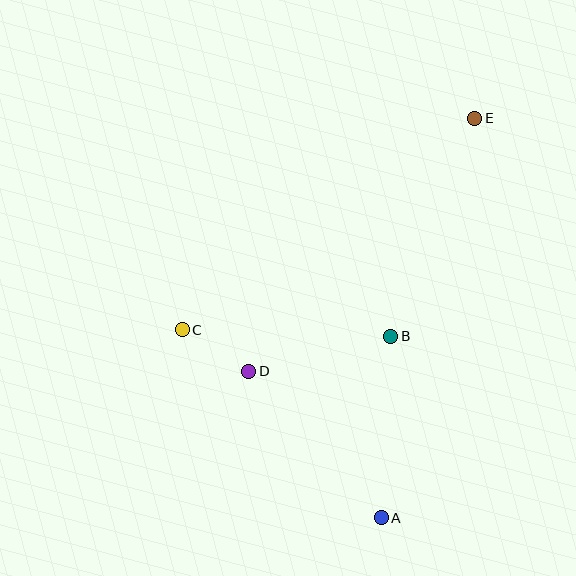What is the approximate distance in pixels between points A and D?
The distance between A and D is approximately 198 pixels.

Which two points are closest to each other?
Points C and D are closest to each other.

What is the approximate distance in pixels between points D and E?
The distance between D and E is approximately 339 pixels.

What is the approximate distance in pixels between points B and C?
The distance between B and C is approximately 208 pixels.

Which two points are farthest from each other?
Points A and E are farthest from each other.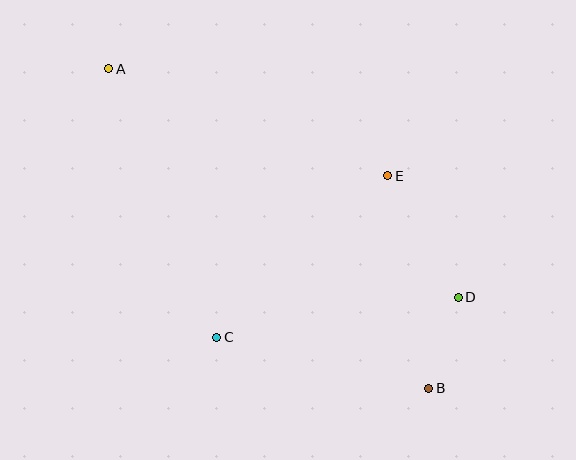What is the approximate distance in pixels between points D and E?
The distance between D and E is approximately 140 pixels.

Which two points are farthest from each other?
Points A and B are farthest from each other.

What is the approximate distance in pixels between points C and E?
The distance between C and E is approximately 235 pixels.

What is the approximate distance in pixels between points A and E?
The distance between A and E is approximately 299 pixels.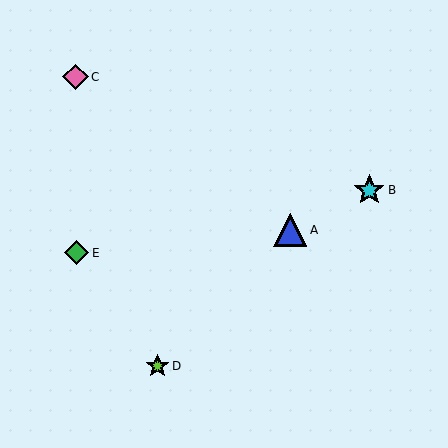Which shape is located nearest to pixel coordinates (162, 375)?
The lime star (labeled D) at (157, 366) is nearest to that location.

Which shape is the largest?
The blue triangle (labeled A) is the largest.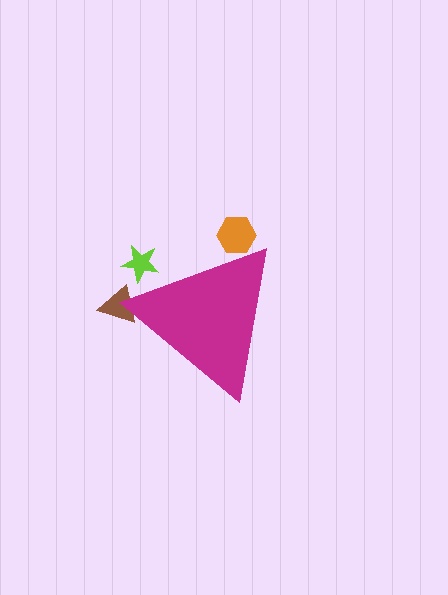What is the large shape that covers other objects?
A magenta triangle.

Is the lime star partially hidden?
Yes, the lime star is partially hidden behind the magenta triangle.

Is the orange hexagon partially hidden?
Yes, the orange hexagon is partially hidden behind the magenta triangle.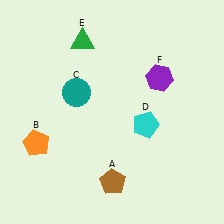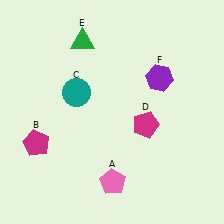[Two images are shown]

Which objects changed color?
A changed from brown to pink. B changed from orange to magenta. D changed from cyan to magenta.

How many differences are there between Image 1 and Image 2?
There are 3 differences between the two images.